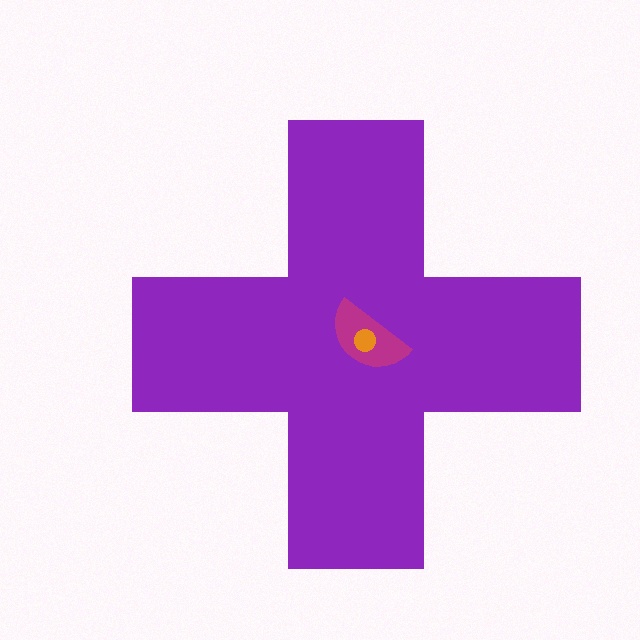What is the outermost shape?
The purple cross.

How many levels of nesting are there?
3.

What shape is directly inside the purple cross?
The magenta semicircle.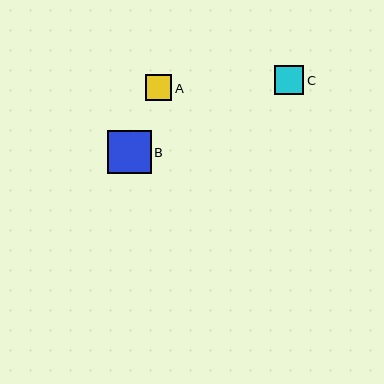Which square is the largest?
Square B is the largest with a size of approximately 44 pixels.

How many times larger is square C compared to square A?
Square C is approximately 1.1 times the size of square A.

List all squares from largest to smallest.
From largest to smallest: B, C, A.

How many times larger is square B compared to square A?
Square B is approximately 1.7 times the size of square A.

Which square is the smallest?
Square A is the smallest with a size of approximately 26 pixels.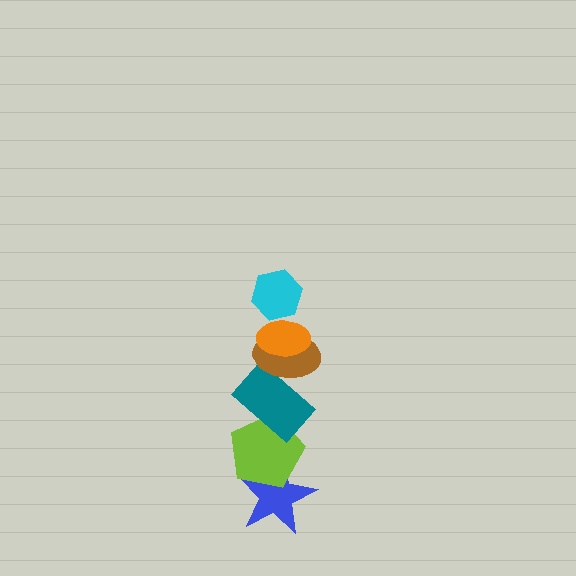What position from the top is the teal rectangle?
The teal rectangle is 4th from the top.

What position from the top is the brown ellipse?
The brown ellipse is 3rd from the top.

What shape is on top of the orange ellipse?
The cyan hexagon is on top of the orange ellipse.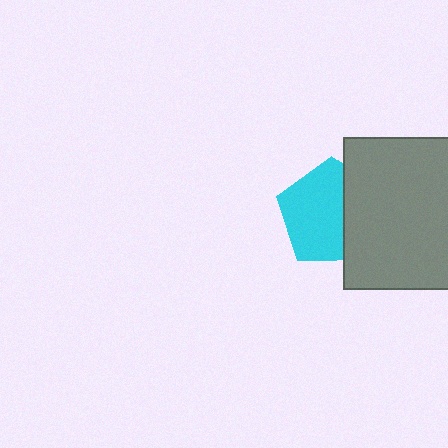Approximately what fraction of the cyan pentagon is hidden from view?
Roughly 35% of the cyan pentagon is hidden behind the gray square.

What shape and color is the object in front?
The object in front is a gray square.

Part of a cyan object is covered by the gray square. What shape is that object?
It is a pentagon.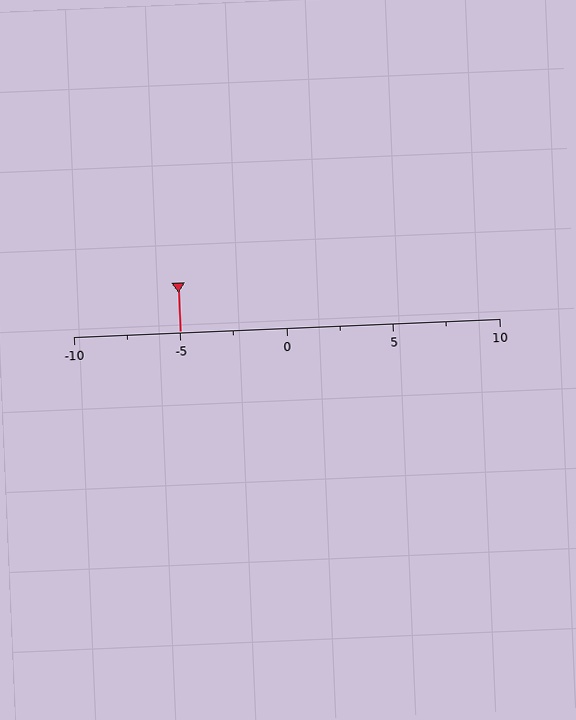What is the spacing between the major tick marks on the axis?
The major ticks are spaced 5 apart.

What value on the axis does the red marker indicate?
The marker indicates approximately -5.